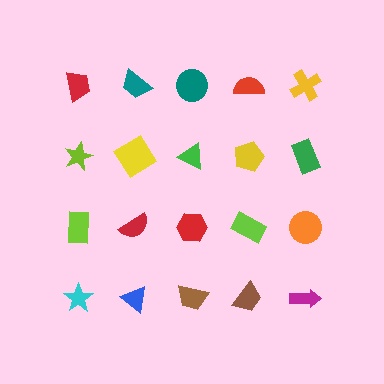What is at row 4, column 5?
A magenta arrow.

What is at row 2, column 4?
A yellow pentagon.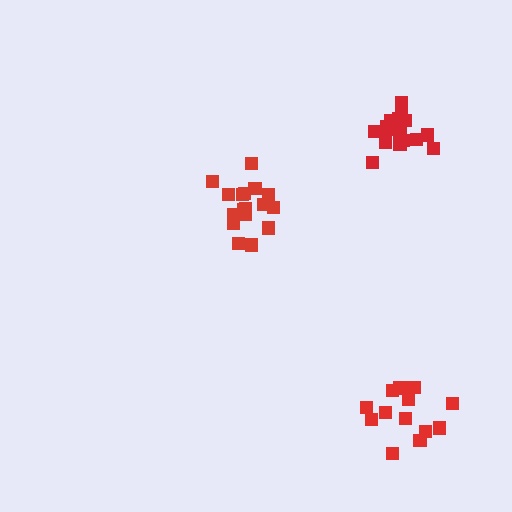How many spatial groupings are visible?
There are 3 spatial groupings.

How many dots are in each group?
Group 1: 18 dots, Group 2: 14 dots, Group 3: 18 dots (50 total).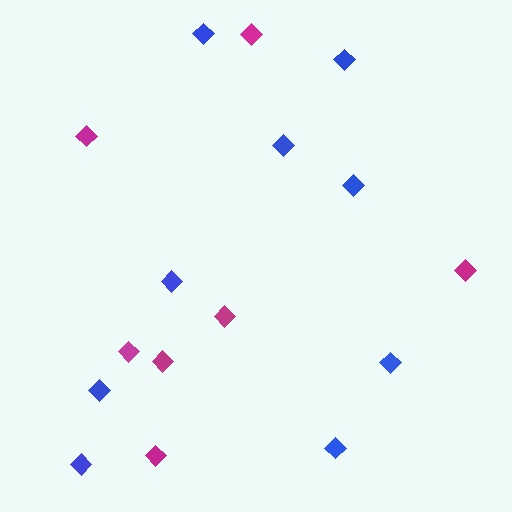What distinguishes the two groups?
There are 2 groups: one group of magenta diamonds (7) and one group of blue diamonds (9).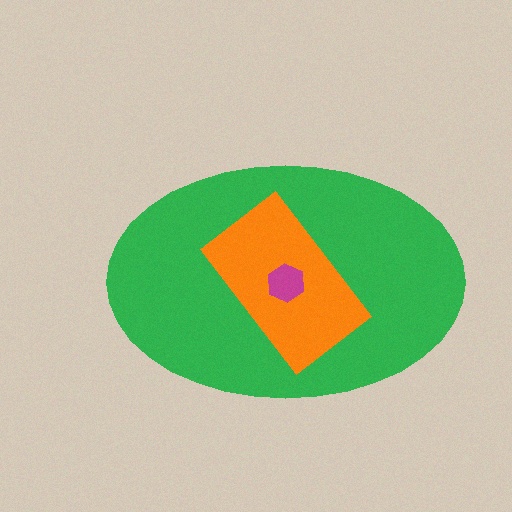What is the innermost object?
The magenta hexagon.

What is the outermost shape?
The green ellipse.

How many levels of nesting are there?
3.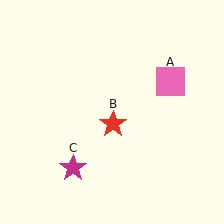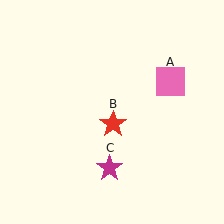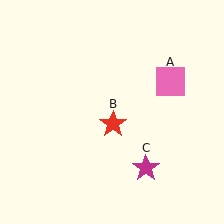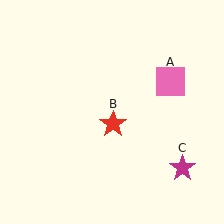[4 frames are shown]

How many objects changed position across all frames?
1 object changed position: magenta star (object C).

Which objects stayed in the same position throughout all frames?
Pink square (object A) and red star (object B) remained stationary.